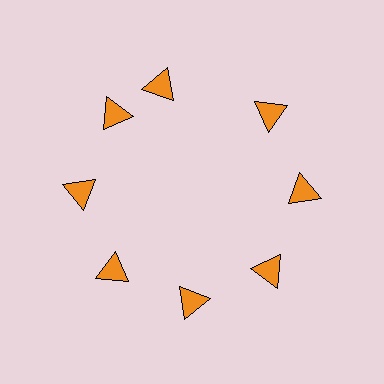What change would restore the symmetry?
The symmetry would be restored by rotating it back into even spacing with its neighbors so that all 8 triangles sit at equal angles and equal distance from the center.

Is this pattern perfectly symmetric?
No. The 8 orange triangles are arranged in a ring, but one element near the 12 o'clock position is rotated out of alignment along the ring, breaking the 8-fold rotational symmetry.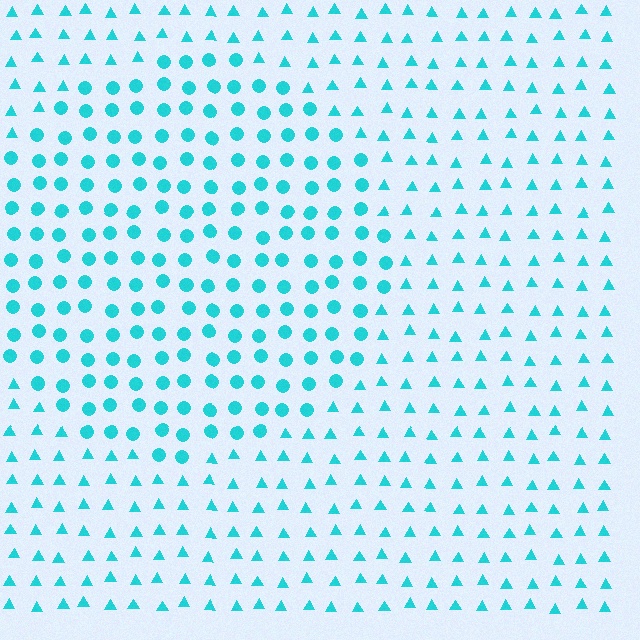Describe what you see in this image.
The image is filled with small cyan elements arranged in a uniform grid. A circle-shaped region contains circles, while the surrounding area contains triangles. The boundary is defined purely by the change in element shape.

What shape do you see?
I see a circle.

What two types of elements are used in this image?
The image uses circles inside the circle region and triangles outside it.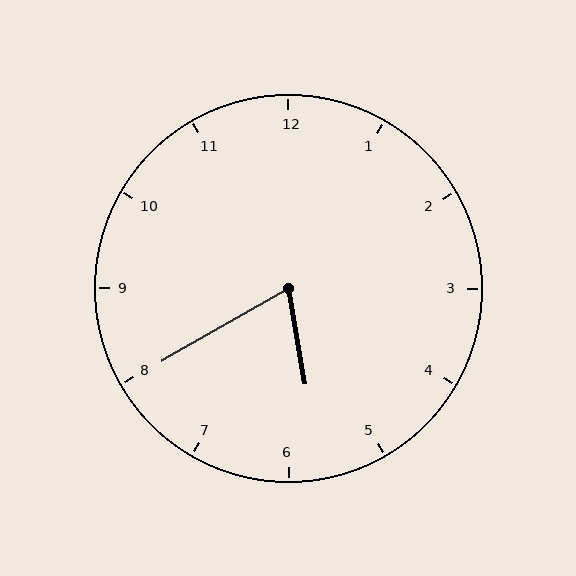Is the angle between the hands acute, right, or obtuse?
It is acute.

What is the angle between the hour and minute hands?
Approximately 70 degrees.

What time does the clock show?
5:40.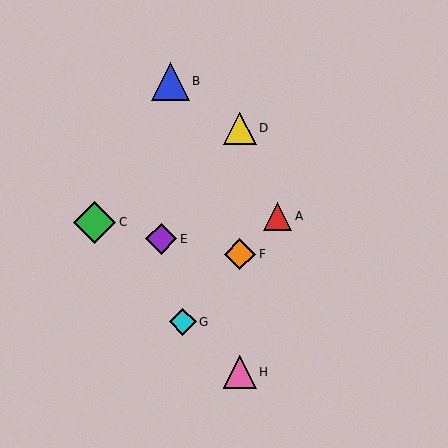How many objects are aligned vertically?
3 objects (D, F, H) are aligned vertically.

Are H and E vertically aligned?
No, H is at x≈240 and E is at x≈161.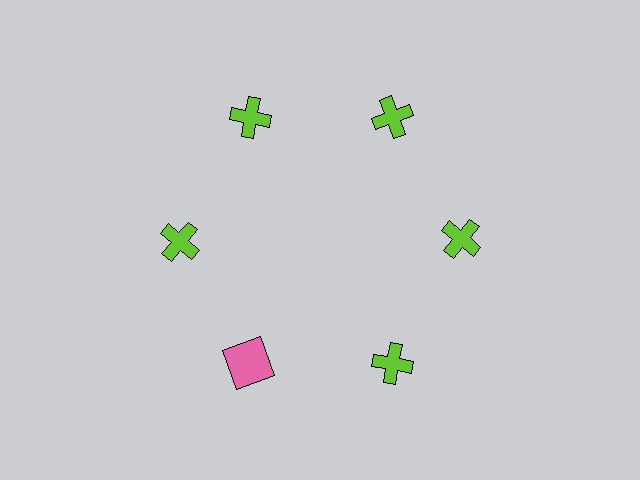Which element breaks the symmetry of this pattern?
The pink square at roughly the 7 o'clock position breaks the symmetry. All other shapes are lime crosses.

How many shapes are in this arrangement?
There are 6 shapes arranged in a ring pattern.